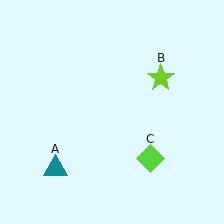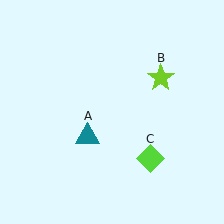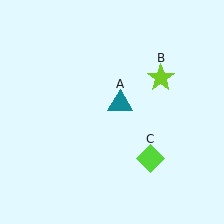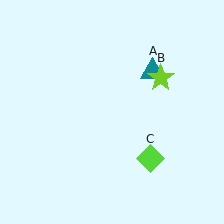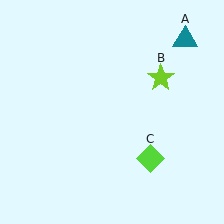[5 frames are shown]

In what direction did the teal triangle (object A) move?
The teal triangle (object A) moved up and to the right.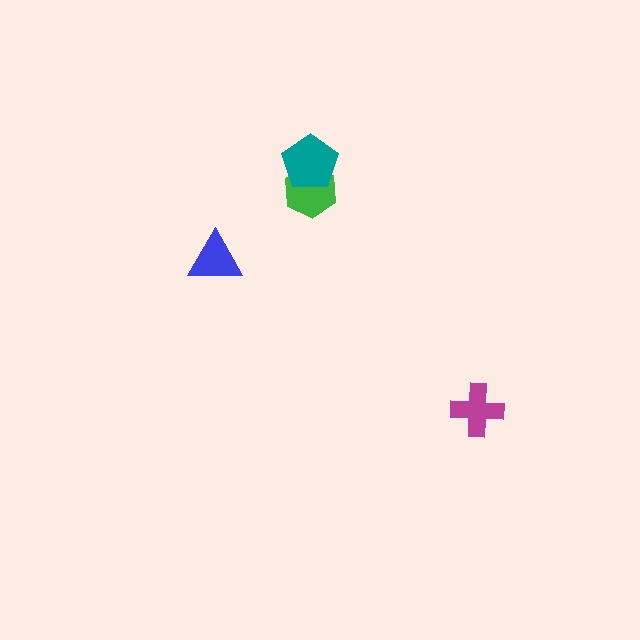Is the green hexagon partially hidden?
Yes, it is partially covered by another shape.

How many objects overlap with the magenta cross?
0 objects overlap with the magenta cross.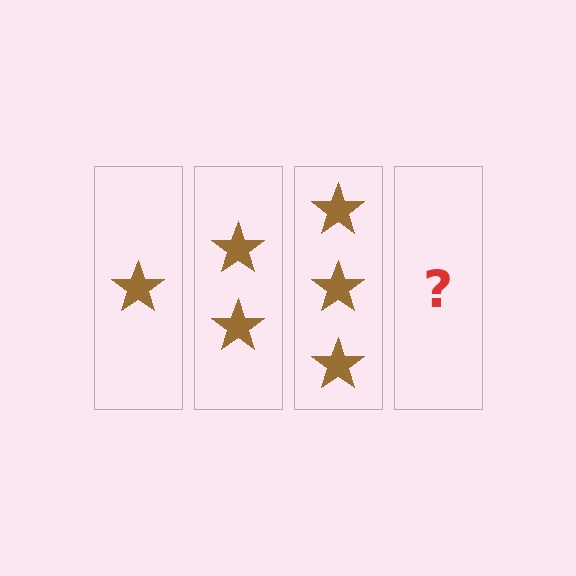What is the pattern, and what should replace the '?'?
The pattern is that each step adds one more star. The '?' should be 4 stars.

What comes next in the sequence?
The next element should be 4 stars.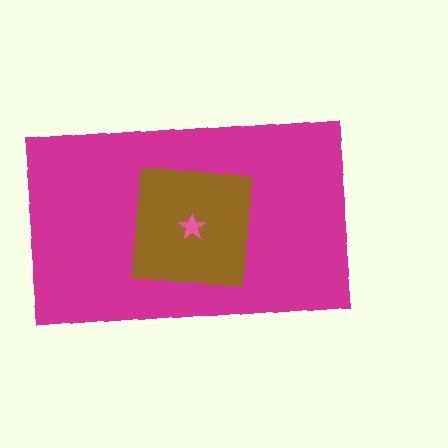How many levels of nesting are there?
3.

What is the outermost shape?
The magenta rectangle.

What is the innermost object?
The pink star.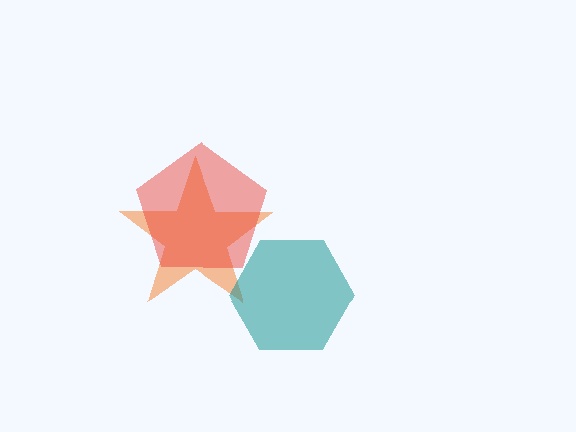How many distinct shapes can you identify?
There are 3 distinct shapes: an orange star, a teal hexagon, a red pentagon.